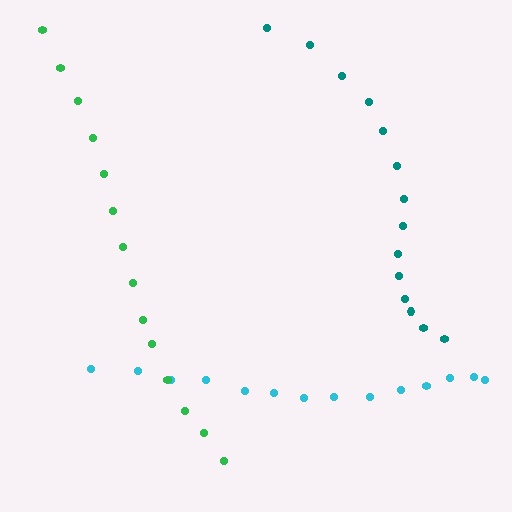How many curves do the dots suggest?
There are 3 distinct paths.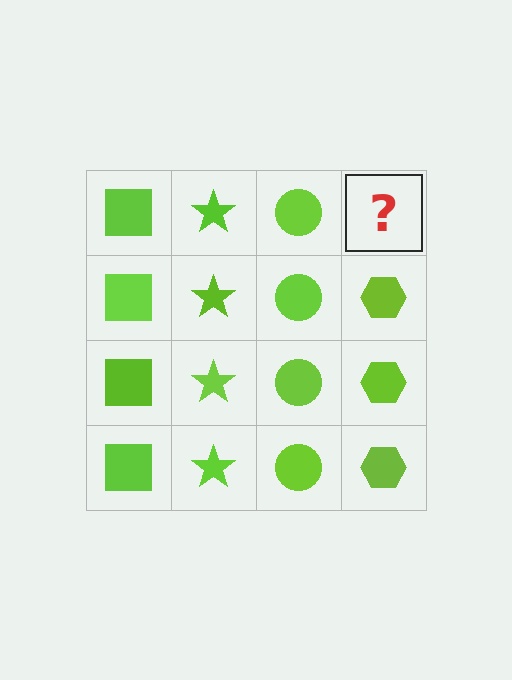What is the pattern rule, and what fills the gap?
The rule is that each column has a consistent shape. The gap should be filled with a lime hexagon.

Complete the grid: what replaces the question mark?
The question mark should be replaced with a lime hexagon.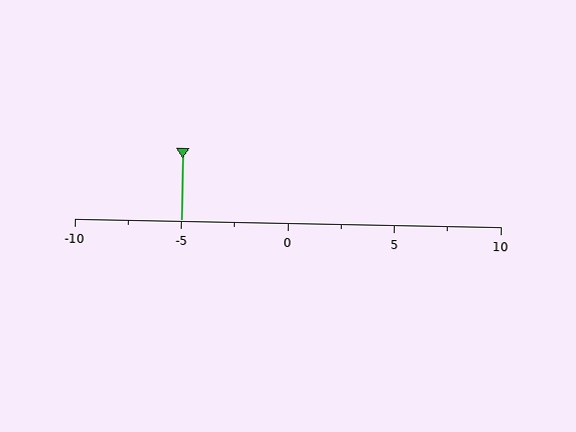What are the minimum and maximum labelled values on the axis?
The axis runs from -10 to 10.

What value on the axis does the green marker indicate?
The marker indicates approximately -5.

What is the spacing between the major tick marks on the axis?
The major ticks are spaced 5 apart.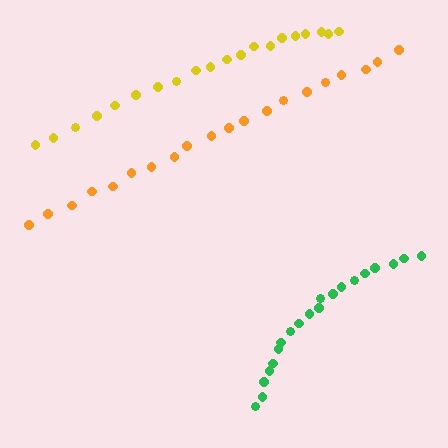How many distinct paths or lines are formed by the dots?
There are 3 distinct paths.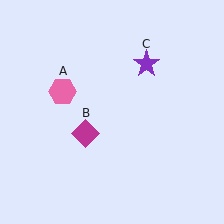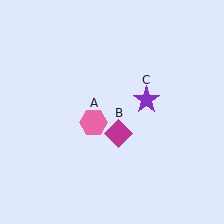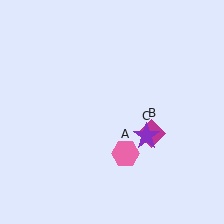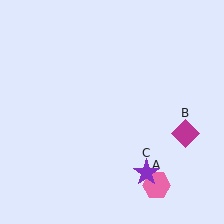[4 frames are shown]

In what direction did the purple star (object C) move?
The purple star (object C) moved down.